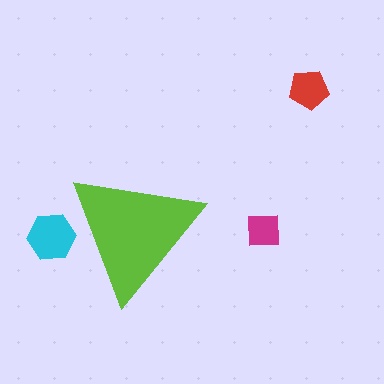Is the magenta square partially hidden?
No, the magenta square is fully visible.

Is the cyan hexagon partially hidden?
Yes, the cyan hexagon is partially hidden behind the lime triangle.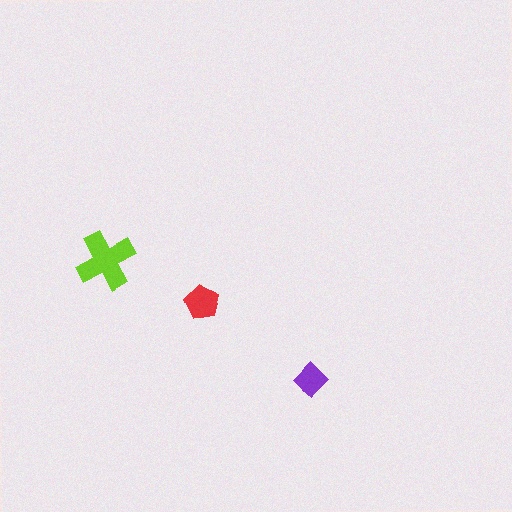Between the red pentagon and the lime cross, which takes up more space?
The lime cross.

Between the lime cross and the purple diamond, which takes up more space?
The lime cross.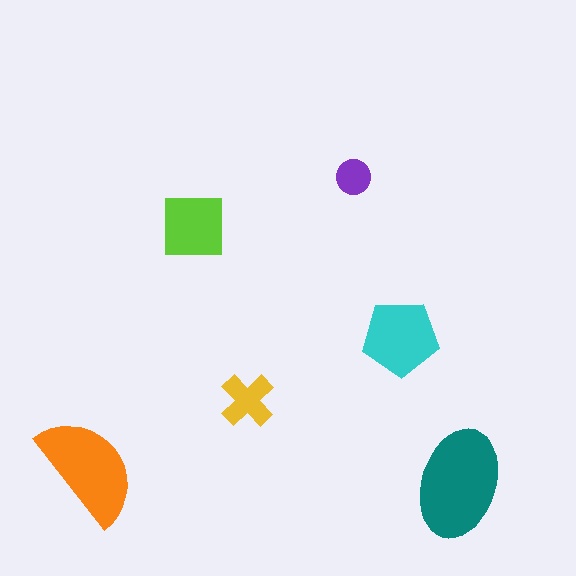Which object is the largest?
The teal ellipse.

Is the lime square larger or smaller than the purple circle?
Larger.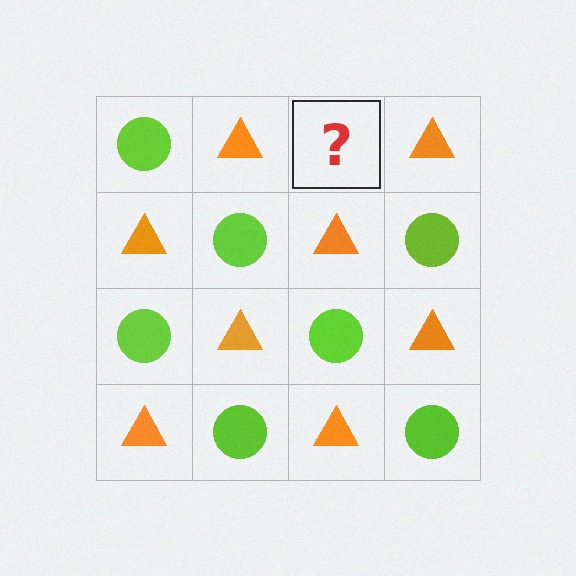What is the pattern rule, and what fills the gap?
The rule is that it alternates lime circle and orange triangle in a checkerboard pattern. The gap should be filled with a lime circle.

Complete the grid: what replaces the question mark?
The question mark should be replaced with a lime circle.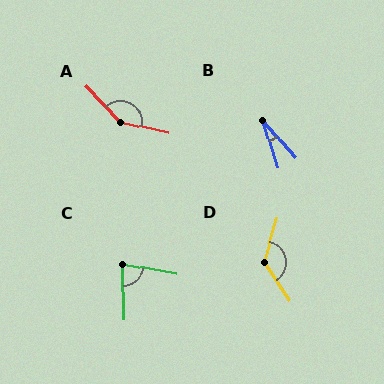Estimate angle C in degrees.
Approximately 77 degrees.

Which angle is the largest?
A, at approximately 147 degrees.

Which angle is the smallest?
B, at approximately 23 degrees.